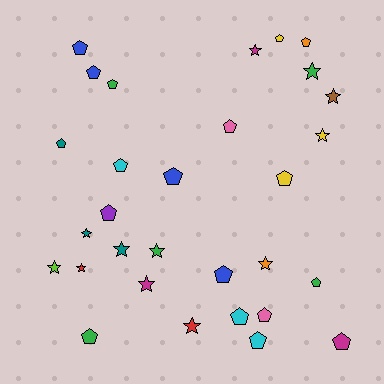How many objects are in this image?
There are 30 objects.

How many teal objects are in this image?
There are 3 teal objects.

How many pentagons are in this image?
There are 18 pentagons.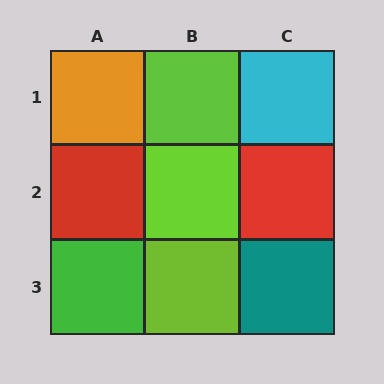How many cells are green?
1 cell is green.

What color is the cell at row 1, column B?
Lime.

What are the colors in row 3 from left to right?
Green, lime, teal.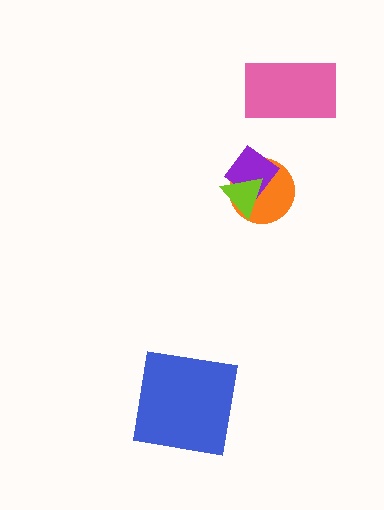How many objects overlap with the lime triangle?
2 objects overlap with the lime triangle.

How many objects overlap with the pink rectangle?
0 objects overlap with the pink rectangle.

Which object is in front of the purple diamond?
The lime triangle is in front of the purple diamond.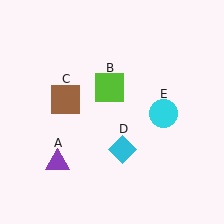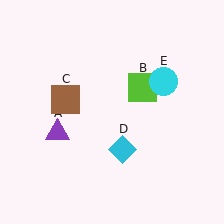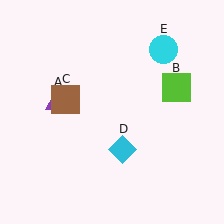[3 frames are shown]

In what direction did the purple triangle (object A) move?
The purple triangle (object A) moved up.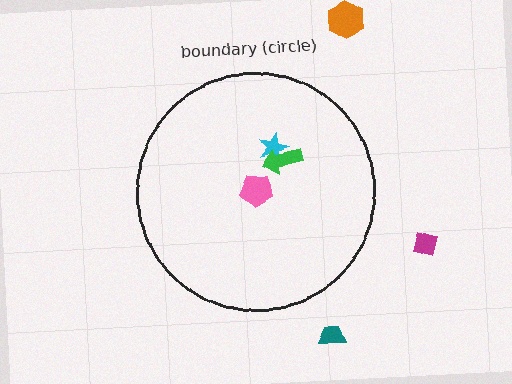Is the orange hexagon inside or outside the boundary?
Outside.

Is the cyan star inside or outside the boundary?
Inside.